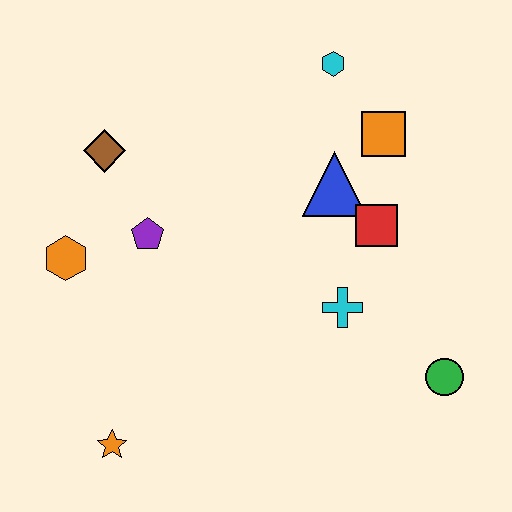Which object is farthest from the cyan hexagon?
The orange star is farthest from the cyan hexagon.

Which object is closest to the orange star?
The orange hexagon is closest to the orange star.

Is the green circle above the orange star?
Yes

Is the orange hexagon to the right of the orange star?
No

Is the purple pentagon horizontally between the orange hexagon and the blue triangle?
Yes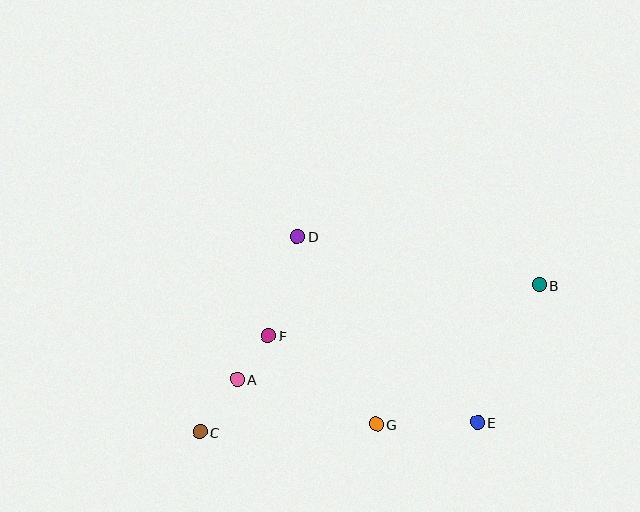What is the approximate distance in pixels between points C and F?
The distance between C and F is approximately 118 pixels.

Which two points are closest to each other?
Points A and F are closest to each other.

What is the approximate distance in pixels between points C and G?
The distance between C and G is approximately 177 pixels.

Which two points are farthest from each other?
Points B and C are farthest from each other.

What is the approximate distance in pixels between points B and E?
The distance between B and E is approximately 151 pixels.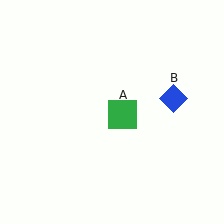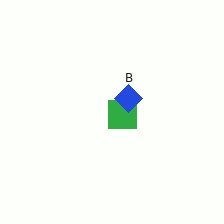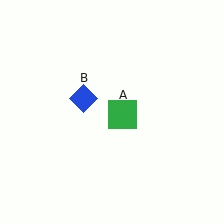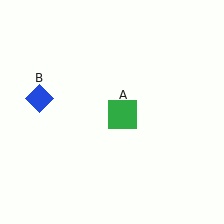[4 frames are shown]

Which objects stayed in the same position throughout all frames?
Green square (object A) remained stationary.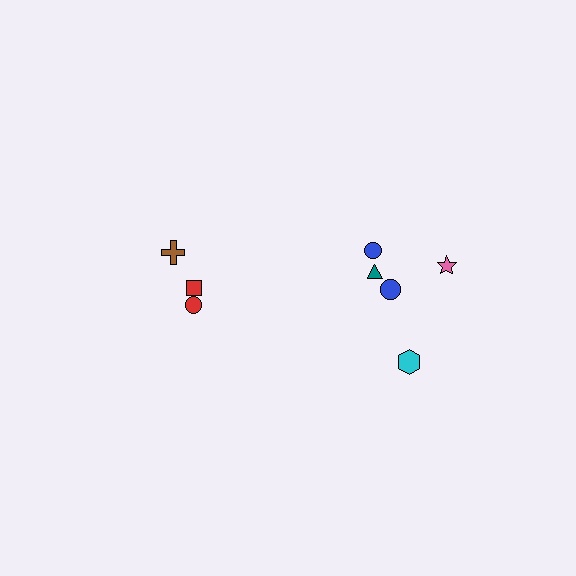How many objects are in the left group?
There are 3 objects.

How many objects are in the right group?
There are 5 objects.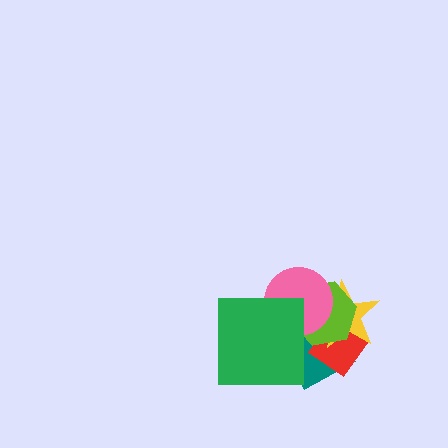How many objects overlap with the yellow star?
4 objects overlap with the yellow star.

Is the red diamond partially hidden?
Yes, it is partially covered by another shape.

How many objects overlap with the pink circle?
4 objects overlap with the pink circle.